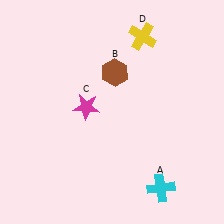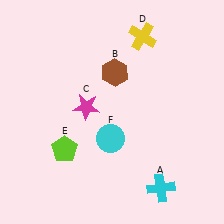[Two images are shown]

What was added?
A lime pentagon (E), a cyan circle (F) were added in Image 2.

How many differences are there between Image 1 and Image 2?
There are 2 differences between the two images.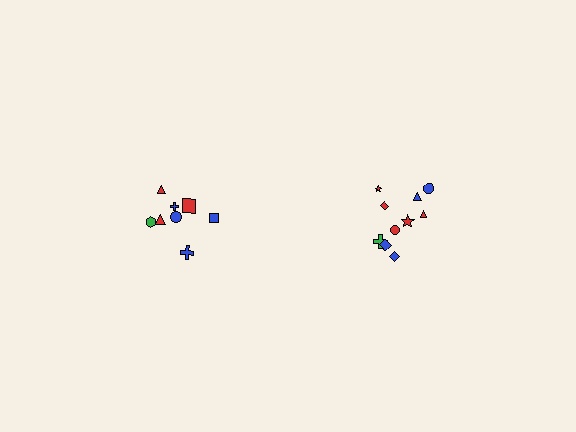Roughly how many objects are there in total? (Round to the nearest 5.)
Roughly 20 objects in total.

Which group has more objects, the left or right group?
The right group.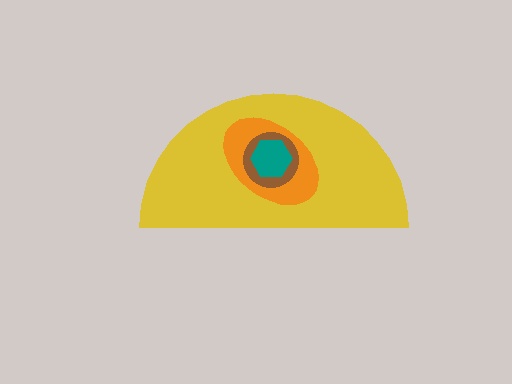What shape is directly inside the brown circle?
The teal hexagon.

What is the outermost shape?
The yellow semicircle.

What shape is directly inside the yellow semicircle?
The orange ellipse.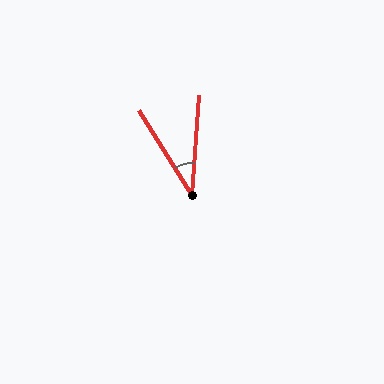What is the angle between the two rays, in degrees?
Approximately 36 degrees.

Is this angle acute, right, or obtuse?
It is acute.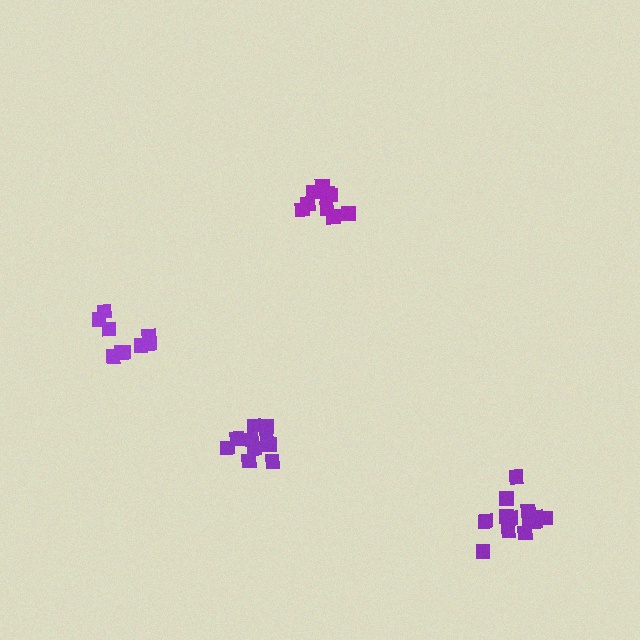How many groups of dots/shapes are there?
There are 4 groups.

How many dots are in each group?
Group 1: 9 dots, Group 2: 10 dots, Group 3: 9 dots, Group 4: 14 dots (42 total).